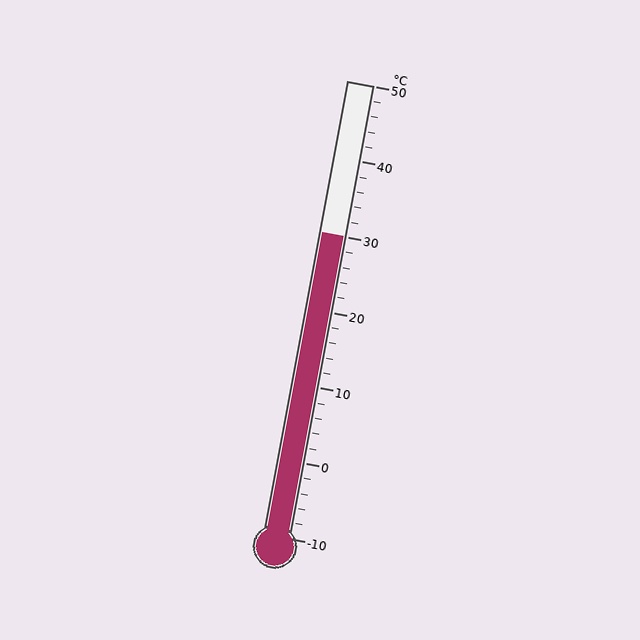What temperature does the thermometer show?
The thermometer shows approximately 30°C.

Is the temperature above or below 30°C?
The temperature is at 30°C.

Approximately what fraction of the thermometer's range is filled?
The thermometer is filled to approximately 65% of its range.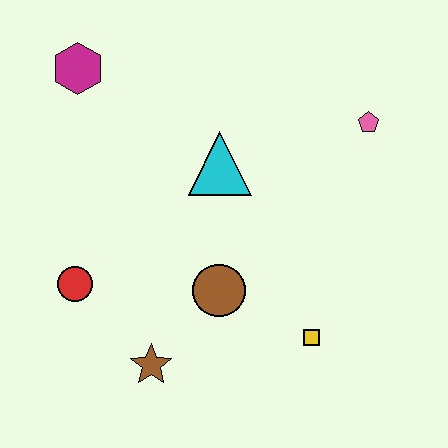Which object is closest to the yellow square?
The brown circle is closest to the yellow square.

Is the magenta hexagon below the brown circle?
No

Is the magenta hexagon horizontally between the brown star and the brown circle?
No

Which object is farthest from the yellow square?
The magenta hexagon is farthest from the yellow square.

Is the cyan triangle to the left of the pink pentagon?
Yes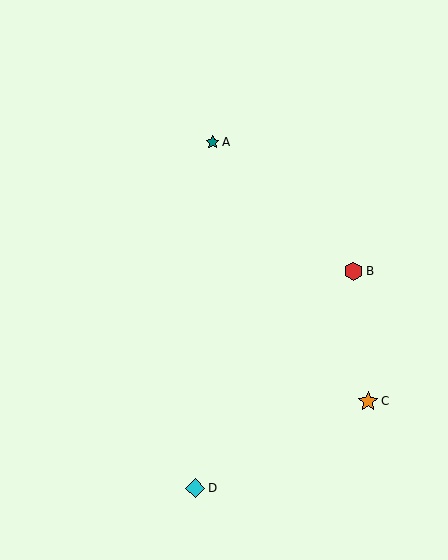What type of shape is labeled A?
Shape A is a teal star.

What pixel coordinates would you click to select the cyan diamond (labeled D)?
Click at (195, 488) to select the cyan diamond D.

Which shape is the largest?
The cyan diamond (labeled D) is the largest.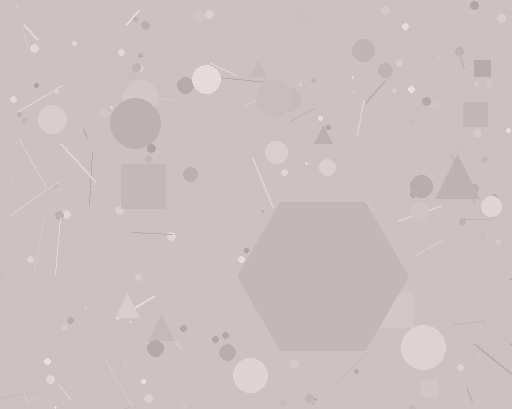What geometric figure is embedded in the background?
A hexagon is embedded in the background.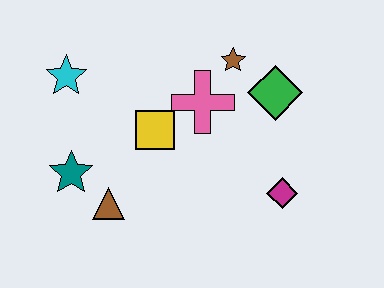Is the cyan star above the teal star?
Yes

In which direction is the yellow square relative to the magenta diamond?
The yellow square is to the left of the magenta diamond.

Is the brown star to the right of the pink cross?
Yes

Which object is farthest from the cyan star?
The magenta diamond is farthest from the cyan star.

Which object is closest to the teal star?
The brown triangle is closest to the teal star.